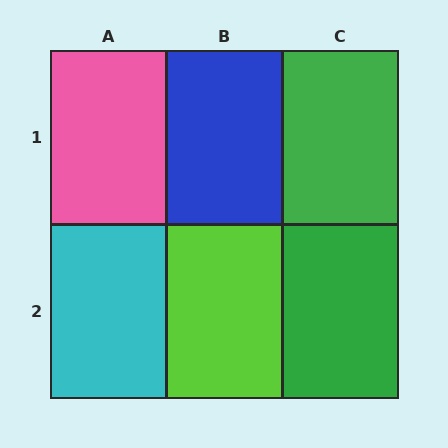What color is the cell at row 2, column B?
Lime.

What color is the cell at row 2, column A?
Cyan.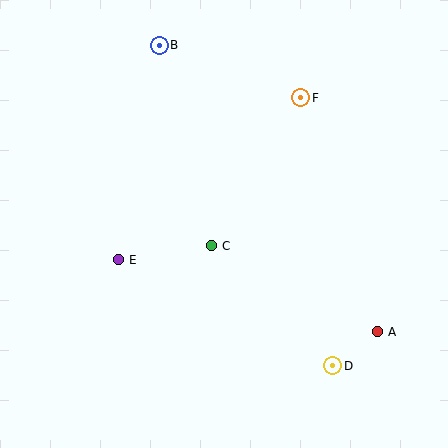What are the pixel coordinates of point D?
Point D is at (333, 366).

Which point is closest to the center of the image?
Point C at (211, 246) is closest to the center.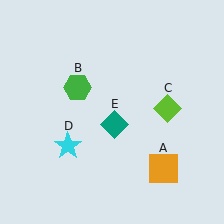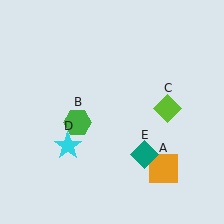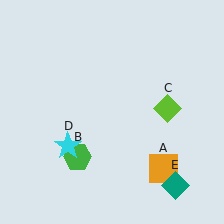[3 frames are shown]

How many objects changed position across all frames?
2 objects changed position: green hexagon (object B), teal diamond (object E).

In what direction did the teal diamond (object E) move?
The teal diamond (object E) moved down and to the right.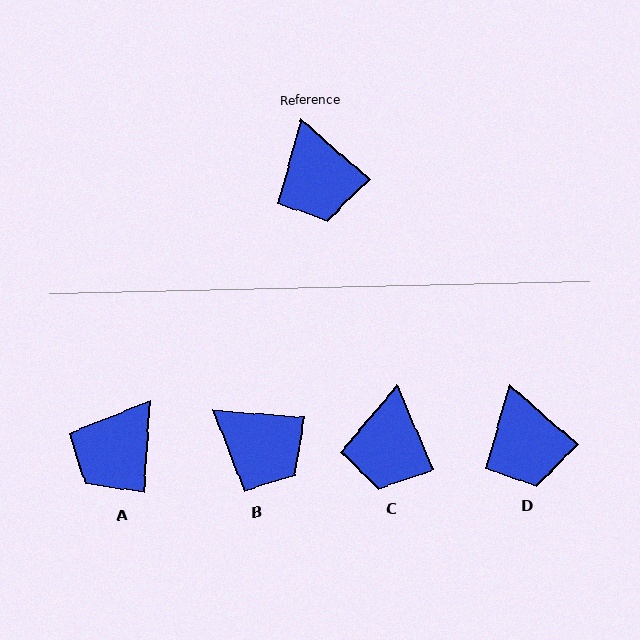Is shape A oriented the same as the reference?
No, it is off by about 53 degrees.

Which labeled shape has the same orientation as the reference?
D.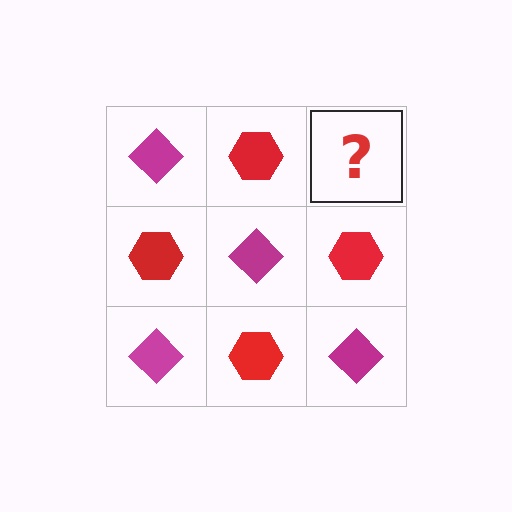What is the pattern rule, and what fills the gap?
The rule is that it alternates magenta diamond and red hexagon in a checkerboard pattern. The gap should be filled with a magenta diamond.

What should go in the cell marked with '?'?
The missing cell should contain a magenta diamond.